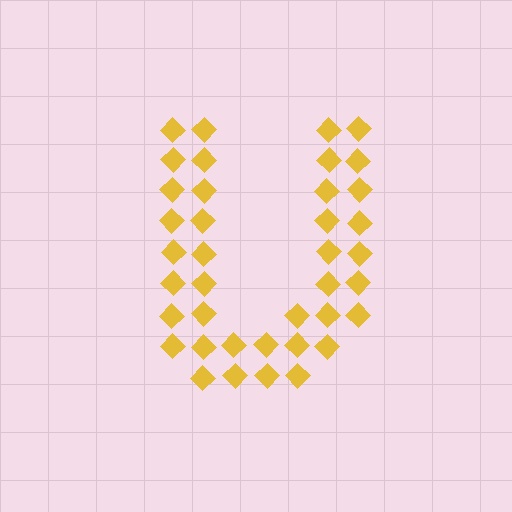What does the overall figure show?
The overall figure shows the letter U.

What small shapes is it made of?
It is made of small diamonds.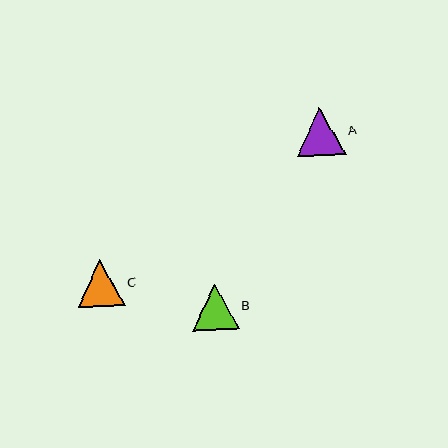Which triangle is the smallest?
Triangle B is the smallest with a size of approximately 47 pixels.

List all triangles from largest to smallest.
From largest to smallest: A, C, B.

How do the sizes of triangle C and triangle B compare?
Triangle C and triangle B are approximately the same size.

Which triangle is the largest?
Triangle A is the largest with a size of approximately 48 pixels.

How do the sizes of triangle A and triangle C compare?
Triangle A and triangle C are approximately the same size.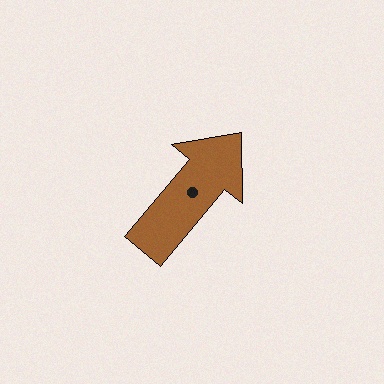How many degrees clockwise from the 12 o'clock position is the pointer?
Approximately 40 degrees.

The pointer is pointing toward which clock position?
Roughly 1 o'clock.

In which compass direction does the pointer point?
Northeast.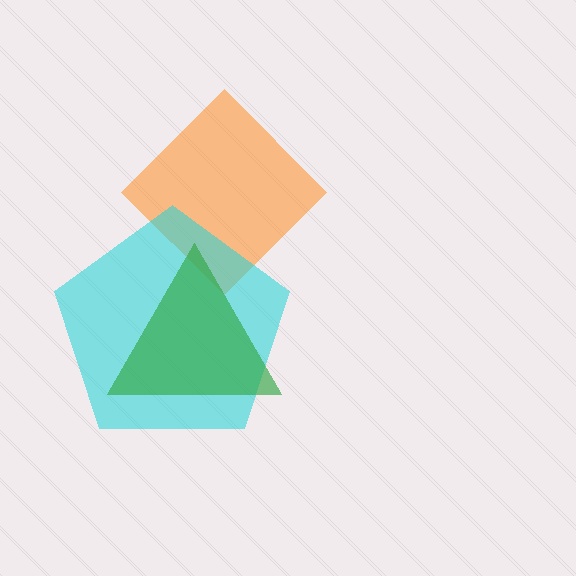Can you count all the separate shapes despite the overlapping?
Yes, there are 3 separate shapes.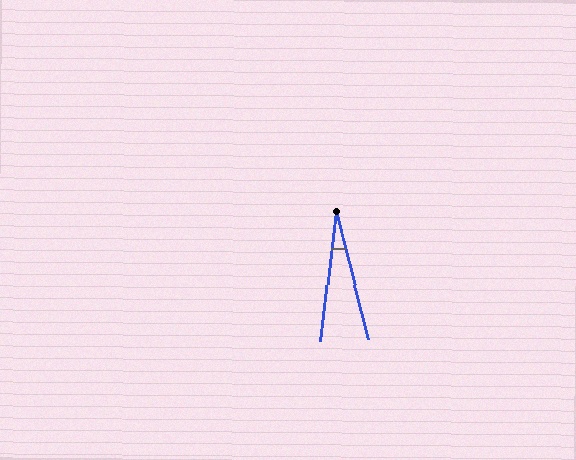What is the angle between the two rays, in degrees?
Approximately 21 degrees.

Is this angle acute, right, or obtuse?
It is acute.